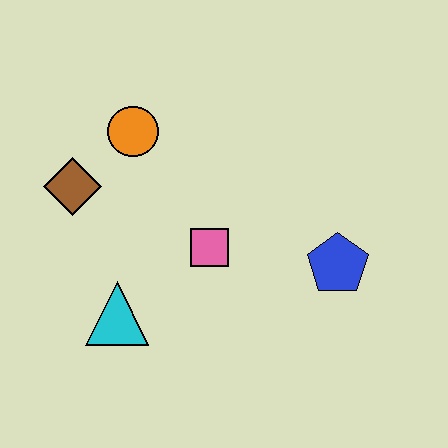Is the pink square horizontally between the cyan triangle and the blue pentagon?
Yes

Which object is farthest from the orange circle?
The blue pentagon is farthest from the orange circle.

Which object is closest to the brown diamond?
The orange circle is closest to the brown diamond.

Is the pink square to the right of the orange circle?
Yes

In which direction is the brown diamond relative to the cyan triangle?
The brown diamond is above the cyan triangle.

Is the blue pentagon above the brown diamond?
No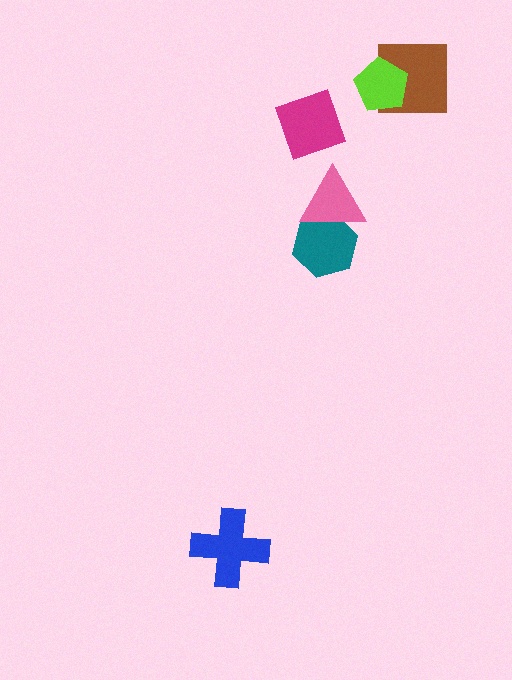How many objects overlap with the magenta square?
0 objects overlap with the magenta square.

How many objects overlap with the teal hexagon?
1 object overlaps with the teal hexagon.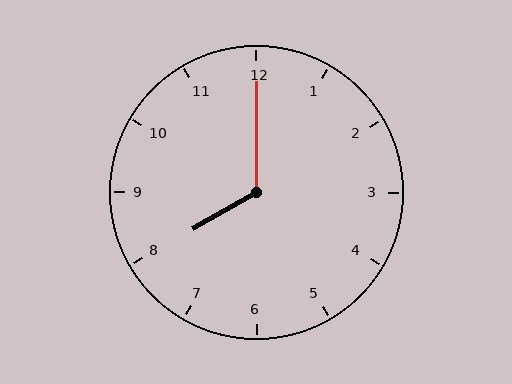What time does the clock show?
8:00.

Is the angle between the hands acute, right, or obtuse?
It is obtuse.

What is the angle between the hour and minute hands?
Approximately 120 degrees.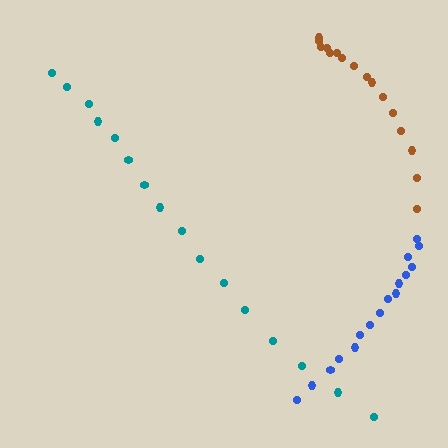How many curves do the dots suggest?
There are 3 distinct paths.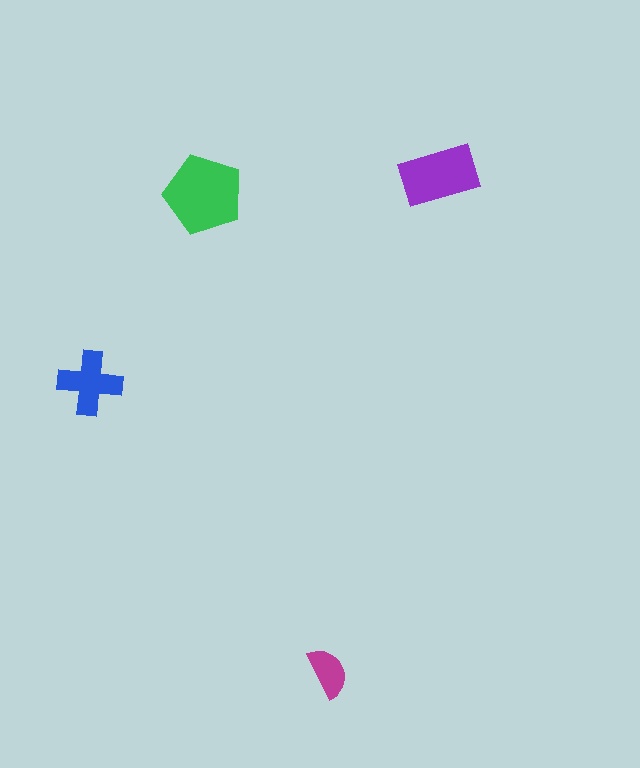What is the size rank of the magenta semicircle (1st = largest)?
4th.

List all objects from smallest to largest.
The magenta semicircle, the blue cross, the purple rectangle, the green pentagon.